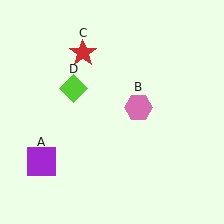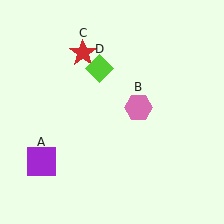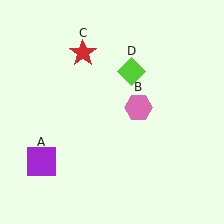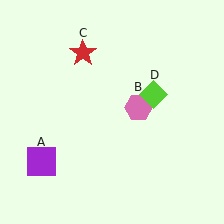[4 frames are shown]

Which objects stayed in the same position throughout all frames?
Purple square (object A) and pink hexagon (object B) and red star (object C) remained stationary.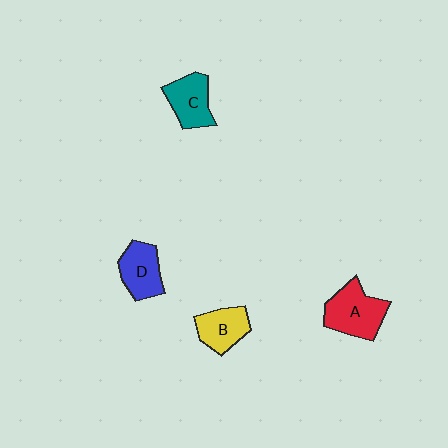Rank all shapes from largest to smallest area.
From largest to smallest: A (red), D (blue), C (teal), B (yellow).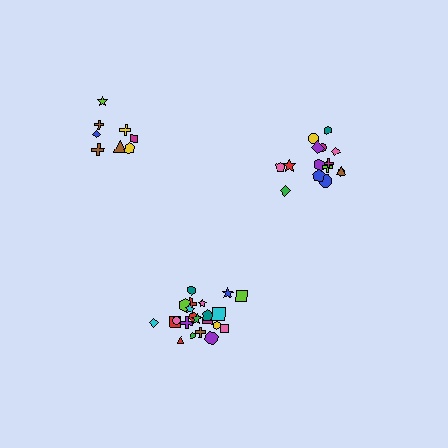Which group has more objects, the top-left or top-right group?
The top-right group.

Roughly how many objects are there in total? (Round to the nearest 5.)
Roughly 45 objects in total.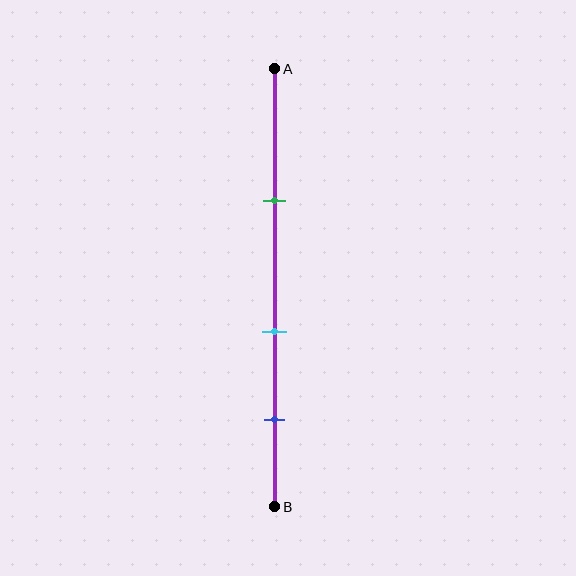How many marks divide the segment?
There are 3 marks dividing the segment.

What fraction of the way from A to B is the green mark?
The green mark is approximately 30% (0.3) of the way from A to B.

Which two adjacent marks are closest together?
The cyan and blue marks are the closest adjacent pair.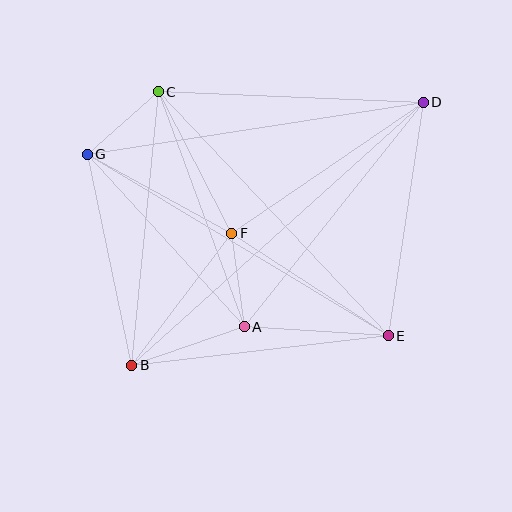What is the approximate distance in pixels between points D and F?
The distance between D and F is approximately 232 pixels.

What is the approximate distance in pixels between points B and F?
The distance between B and F is approximately 166 pixels.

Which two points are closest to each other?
Points C and G are closest to each other.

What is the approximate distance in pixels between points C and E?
The distance between C and E is approximately 335 pixels.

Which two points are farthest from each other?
Points B and D are farthest from each other.